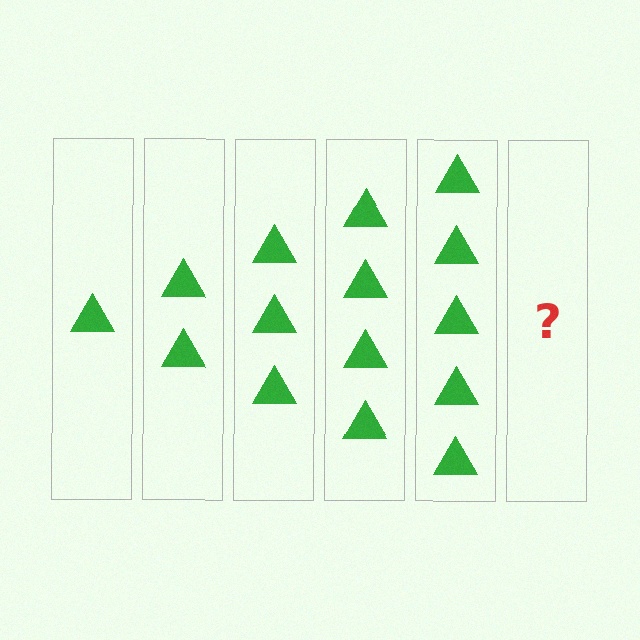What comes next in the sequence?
The next element should be 6 triangles.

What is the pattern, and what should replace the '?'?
The pattern is that each step adds one more triangle. The '?' should be 6 triangles.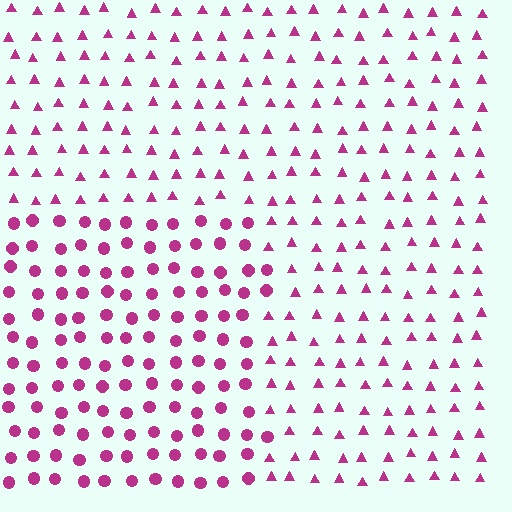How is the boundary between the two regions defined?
The boundary is defined by a change in element shape: circles inside vs. triangles outside. All elements share the same color and spacing.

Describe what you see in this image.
The image is filled with small magenta elements arranged in a uniform grid. A rectangle-shaped region contains circles, while the surrounding area contains triangles. The boundary is defined purely by the change in element shape.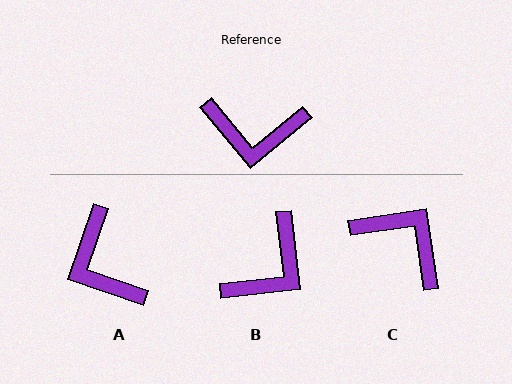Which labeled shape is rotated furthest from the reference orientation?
C, about 149 degrees away.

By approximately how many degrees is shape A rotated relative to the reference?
Approximately 58 degrees clockwise.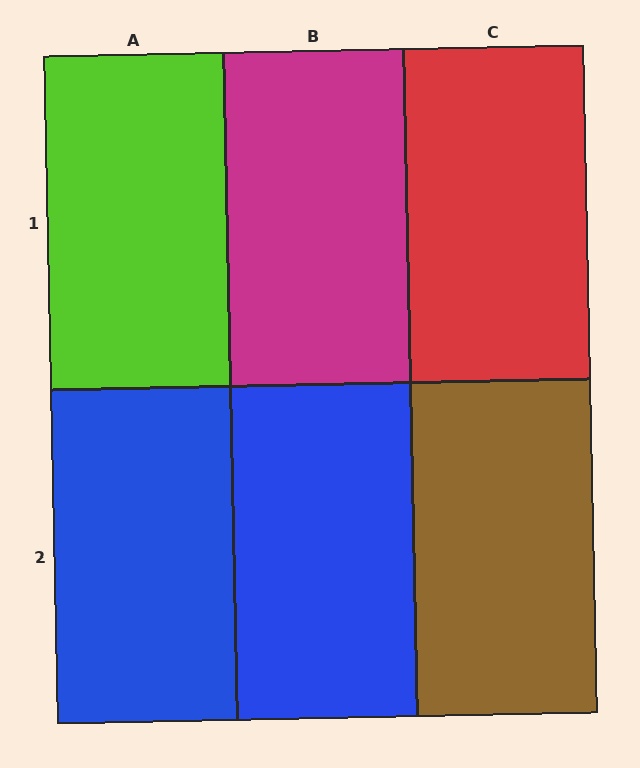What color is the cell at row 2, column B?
Blue.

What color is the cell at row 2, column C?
Brown.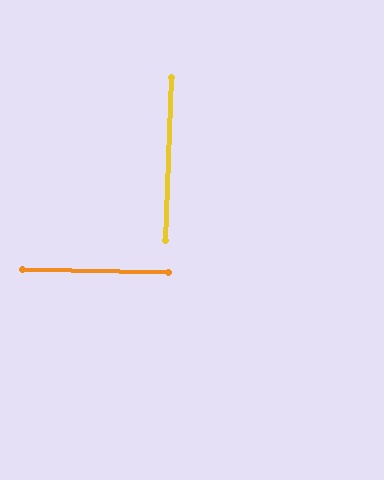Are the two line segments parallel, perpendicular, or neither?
Perpendicular — they meet at approximately 89°.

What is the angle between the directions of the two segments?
Approximately 89 degrees.